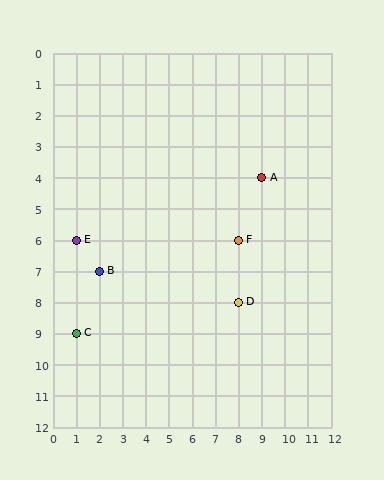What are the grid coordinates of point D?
Point D is at grid coordinates (8, 8).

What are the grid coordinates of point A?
Point A is at grid coordinates (9, 4).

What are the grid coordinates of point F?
Point F is at grid coordinates (8, 6).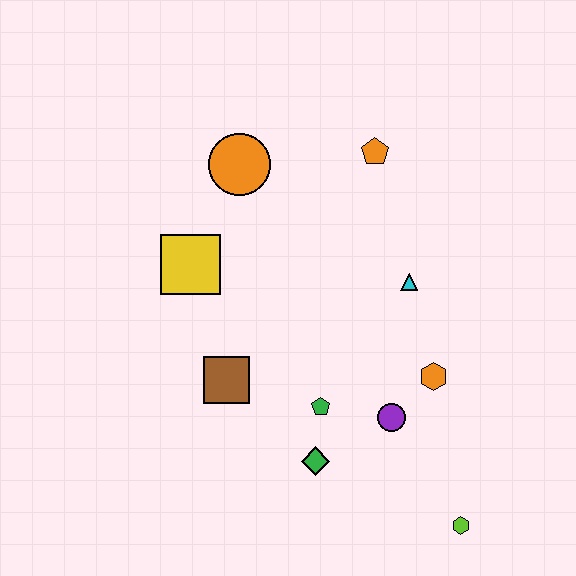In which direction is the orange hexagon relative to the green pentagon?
The orange hexagon is to the right of the green pentagon.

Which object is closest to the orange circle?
The yellow square is closest to the orange circle.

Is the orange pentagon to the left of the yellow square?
No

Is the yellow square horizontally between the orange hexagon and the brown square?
No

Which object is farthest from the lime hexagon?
The orange circle is farthest from the lime hexagon.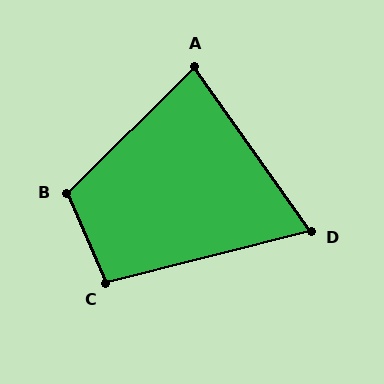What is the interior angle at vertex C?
Approximately 99 degrees (obtuse).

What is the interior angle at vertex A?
Approximately 81 degrees (acute).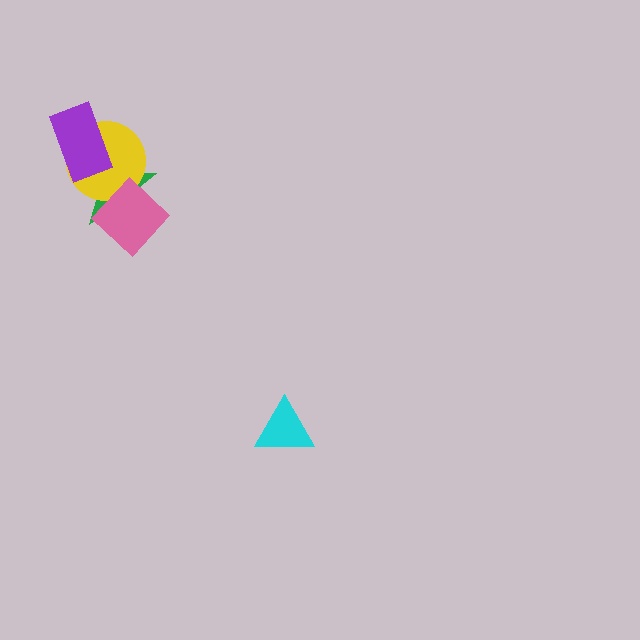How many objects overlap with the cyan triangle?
0 objects overlap with the cyan triangle.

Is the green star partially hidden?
Yes, it is partially covered by another shape.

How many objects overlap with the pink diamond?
2 objects overlap with the pink diamond.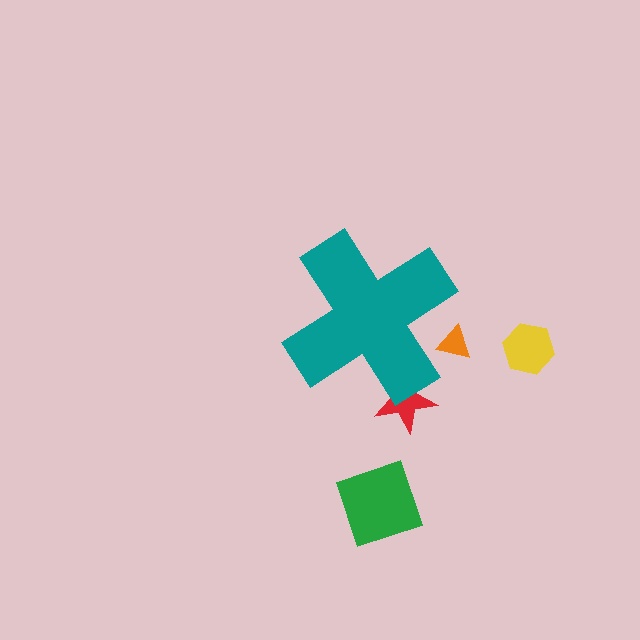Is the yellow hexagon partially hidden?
No, the yellow hexagon is fully visible.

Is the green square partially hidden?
No, the green square is fully visible.